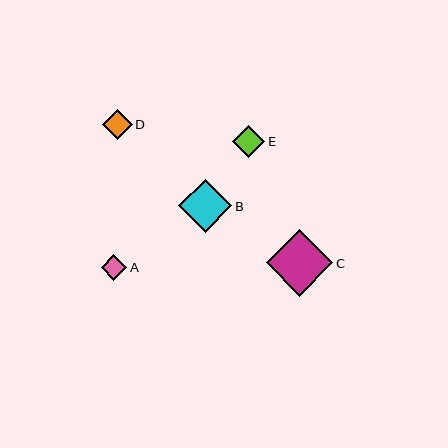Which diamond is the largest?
Diamond C is the largest with a size of approximately 67 pixels.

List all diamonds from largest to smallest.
From largest to smallest: C, B, E, D, A.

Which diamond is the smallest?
Diamond A is the smallest with a size of approximately 26 pixels.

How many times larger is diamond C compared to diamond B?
Diamond C is approximately 1.3 times the size of diamond B.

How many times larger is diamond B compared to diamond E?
Diamond B is approximately 1.7 times the size of diamond E.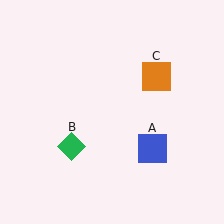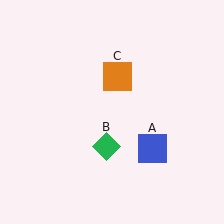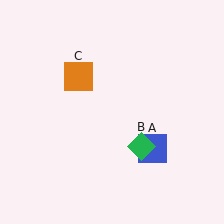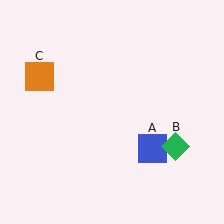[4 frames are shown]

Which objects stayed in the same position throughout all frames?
Blue square (object A) remained stationary.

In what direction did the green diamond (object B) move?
The green diamond (object B) moved right.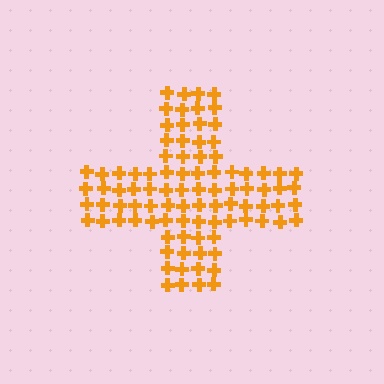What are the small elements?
The small elements are crosses.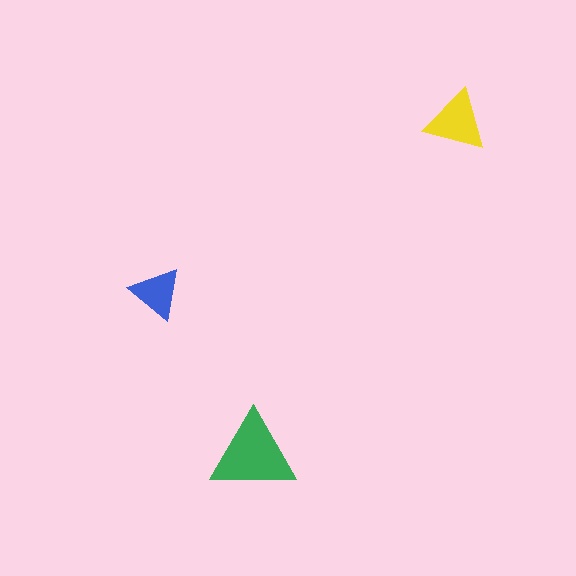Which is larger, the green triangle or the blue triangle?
The green one.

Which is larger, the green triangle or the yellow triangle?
The green one.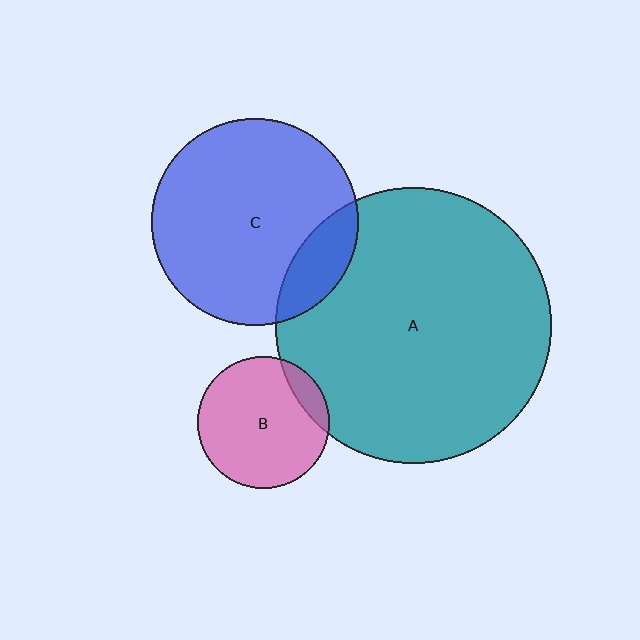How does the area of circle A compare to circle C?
Approximately 1.8 times.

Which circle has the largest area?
Circle A (teal).